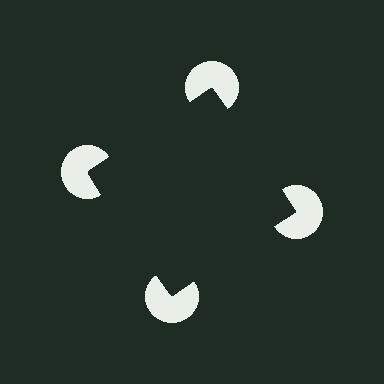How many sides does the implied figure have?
4 sides.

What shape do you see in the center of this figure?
An illusory square — its edges are inferred from the aligned wedge cuts in the pac-man discs, not physically drawn.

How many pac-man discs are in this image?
There are 4 — one at each vertex of the illusory square.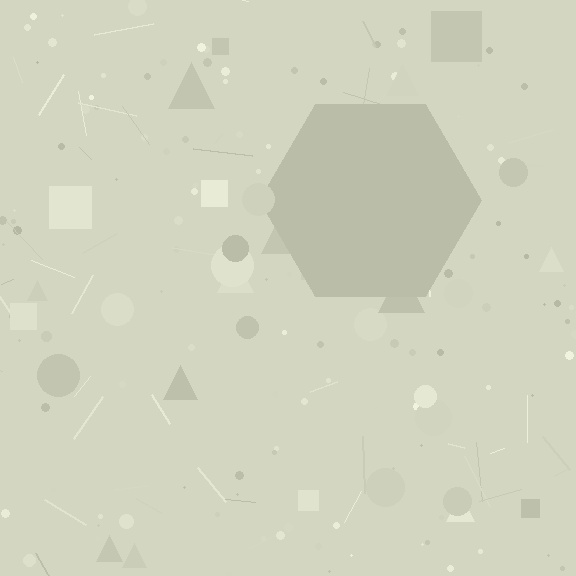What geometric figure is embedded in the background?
A hexagon is embedded in the background.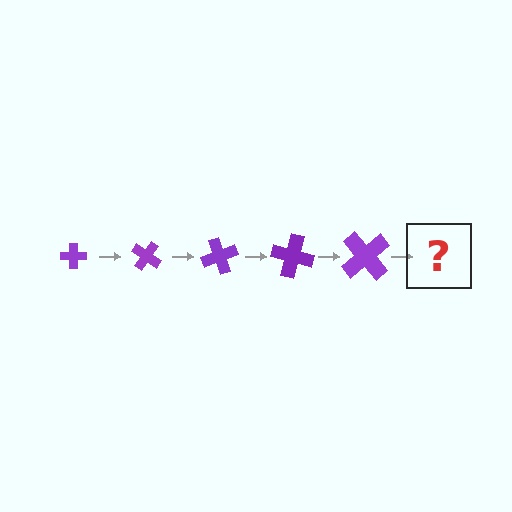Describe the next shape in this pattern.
It should be a cross, larger than the previous one and rotated 175 degrees from the start.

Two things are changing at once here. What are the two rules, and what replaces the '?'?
The two rules are that the cross grows larger each step and it rotates 35 degrees each step. The '?' should be a cross, larger than the previous one and rotated 175 degrees from the start.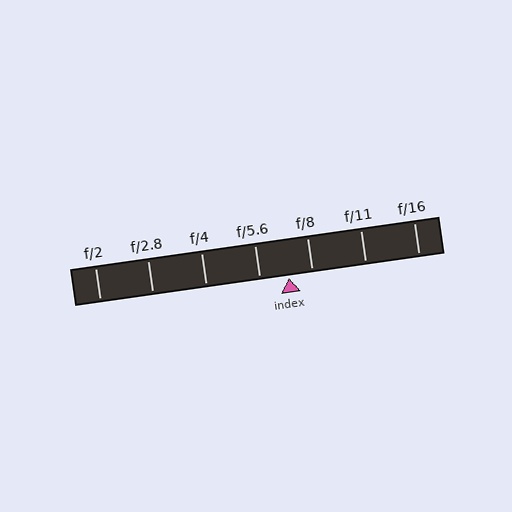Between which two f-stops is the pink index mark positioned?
The index mark is between f/5.6 and f/8.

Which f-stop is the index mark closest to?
The index mark is closest to f/8.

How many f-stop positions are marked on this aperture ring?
There are 7 f-stop positions marked.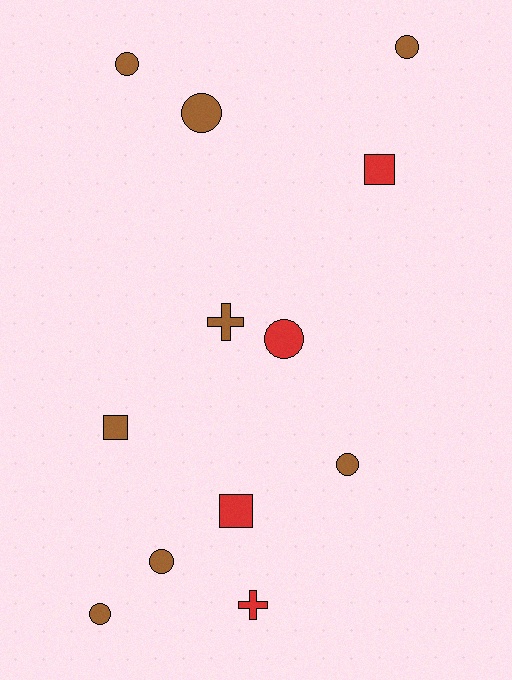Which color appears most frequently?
Brown, with 8 objects.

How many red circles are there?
There is 1 red circle.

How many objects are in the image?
There are 12 objects.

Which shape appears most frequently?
Circle, with 7 objects.